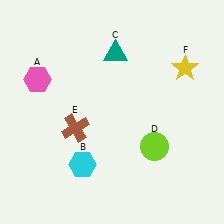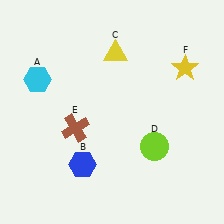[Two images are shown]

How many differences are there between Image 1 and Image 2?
There are 3 differences between the two images.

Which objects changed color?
A changed from pink to cyan. B changed from cyan to blue. C changed from teal to yellow.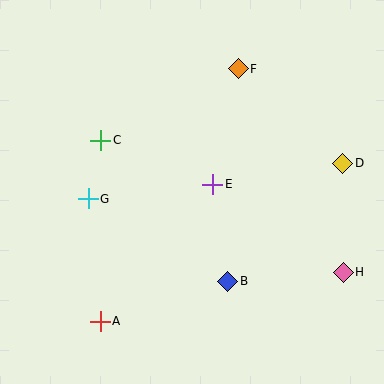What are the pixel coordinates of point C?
Point C is at (101, 140).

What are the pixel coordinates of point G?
Point G is at (88, 199).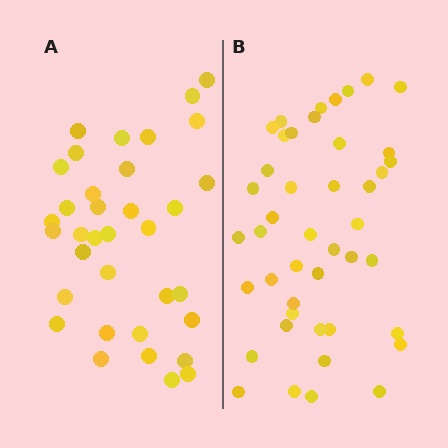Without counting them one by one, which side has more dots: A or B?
Region B (the right region) has more dots.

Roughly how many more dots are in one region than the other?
Region B has roughly 8 or so more dots than region A.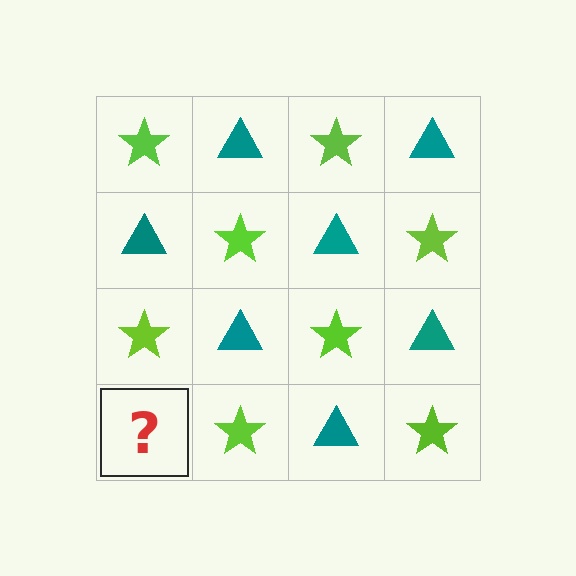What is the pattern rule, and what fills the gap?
The rule is that it alternates lime star and teal triangle in a checkerboard pattern. The gap should be filled with a teal triangle.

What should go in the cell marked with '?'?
The missing cell should contain a teal triangle.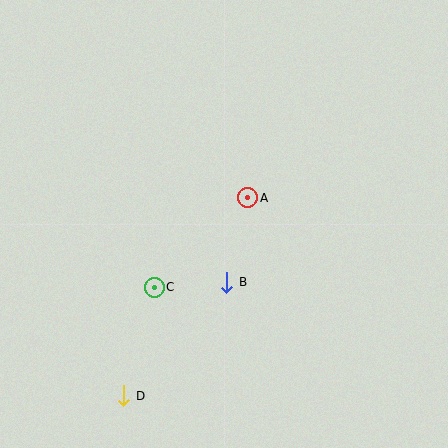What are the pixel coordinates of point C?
Point C is at (154, 287).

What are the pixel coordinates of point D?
Point D is at (124, 396).